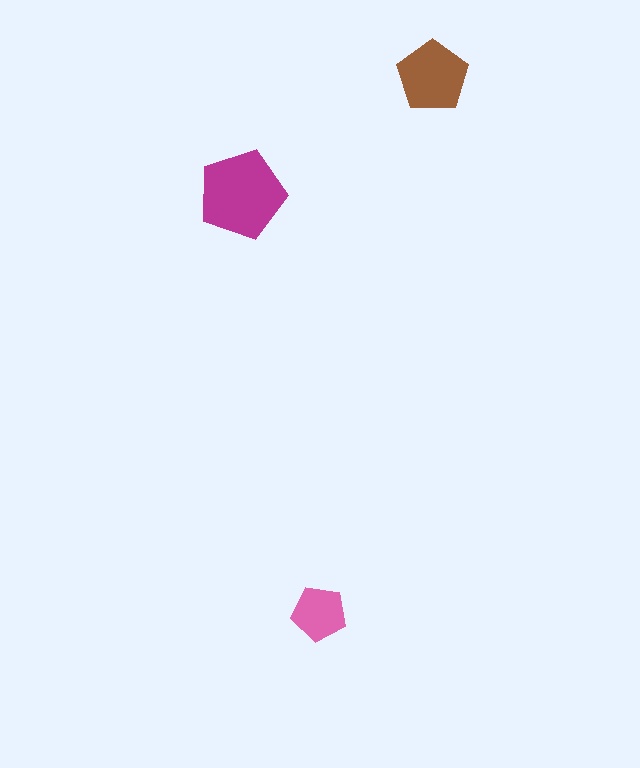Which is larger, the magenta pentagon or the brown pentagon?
The magenta one.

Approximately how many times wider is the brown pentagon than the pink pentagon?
About 1.5 times wider.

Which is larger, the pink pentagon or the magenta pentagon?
The magenta one.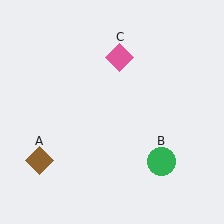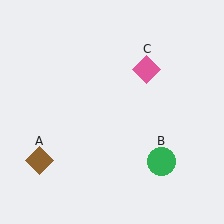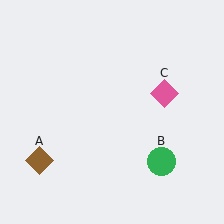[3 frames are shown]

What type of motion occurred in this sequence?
The pink diamond (object C) rotated clockwise around the center of the scene.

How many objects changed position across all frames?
1 object changed position: pink diamond (object C).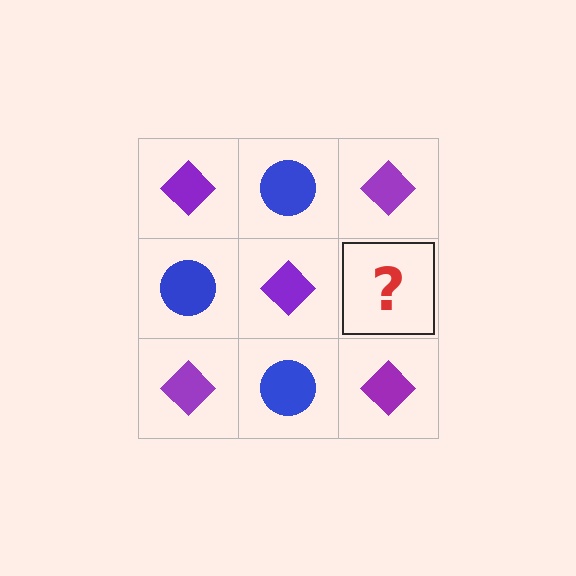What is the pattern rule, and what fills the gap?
The rule is that it alternates purple diamond and blue circle in a checkerboard pattern. The gap should be filled with a blue circle.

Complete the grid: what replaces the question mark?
The question mark should be replaced with a blue circle.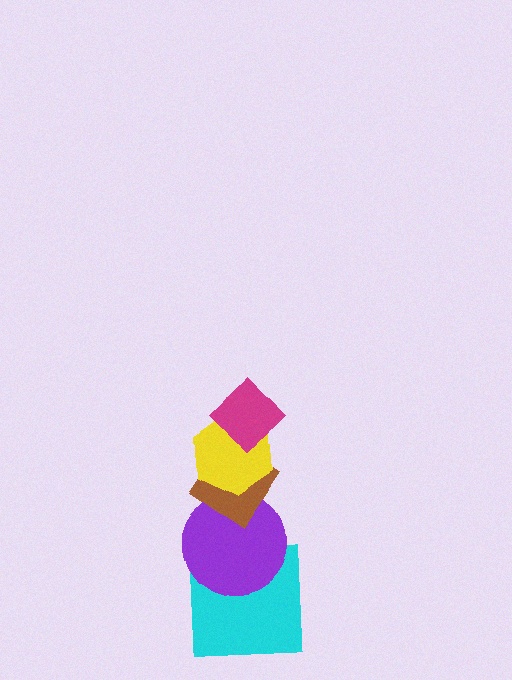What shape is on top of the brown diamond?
The yellow hexagon is on top of the brown diamond.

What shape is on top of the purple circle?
The brown diamond is on top of the purple circle.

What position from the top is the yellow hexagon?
The yellow hexagon is 2nd from the top.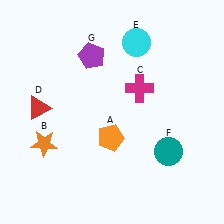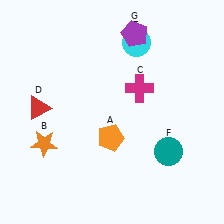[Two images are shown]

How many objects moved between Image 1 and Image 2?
1 object moved between the two images.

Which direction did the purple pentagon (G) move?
The purple pentagon (G) moved right.